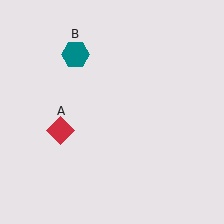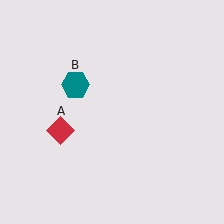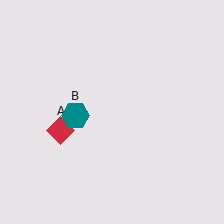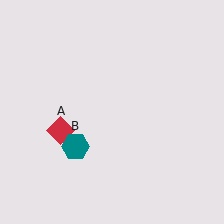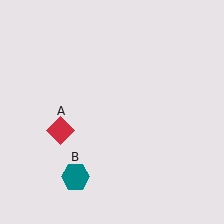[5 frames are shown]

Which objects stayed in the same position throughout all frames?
Red diamond (object A) remained stationary.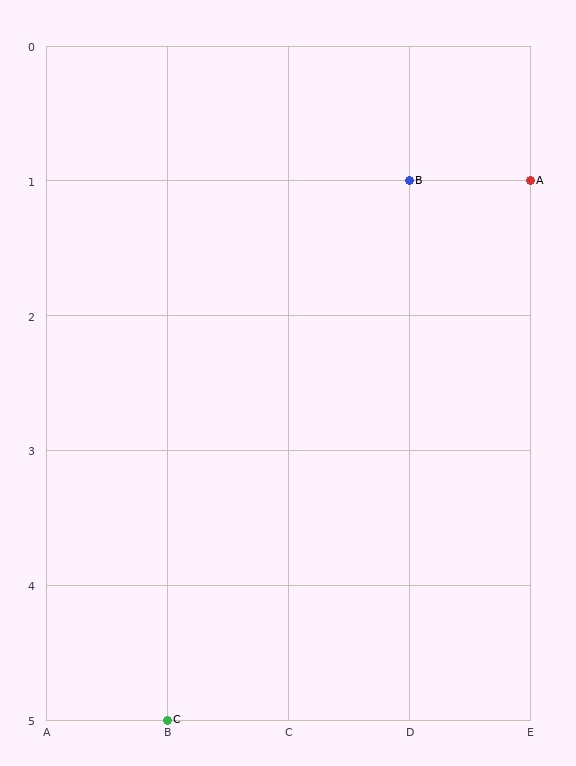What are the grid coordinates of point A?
Point A is at grid coordinates (E, 1).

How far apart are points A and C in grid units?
Points A and C are 3 columns and 4 rows apart (about 5.0 grid units diagonally).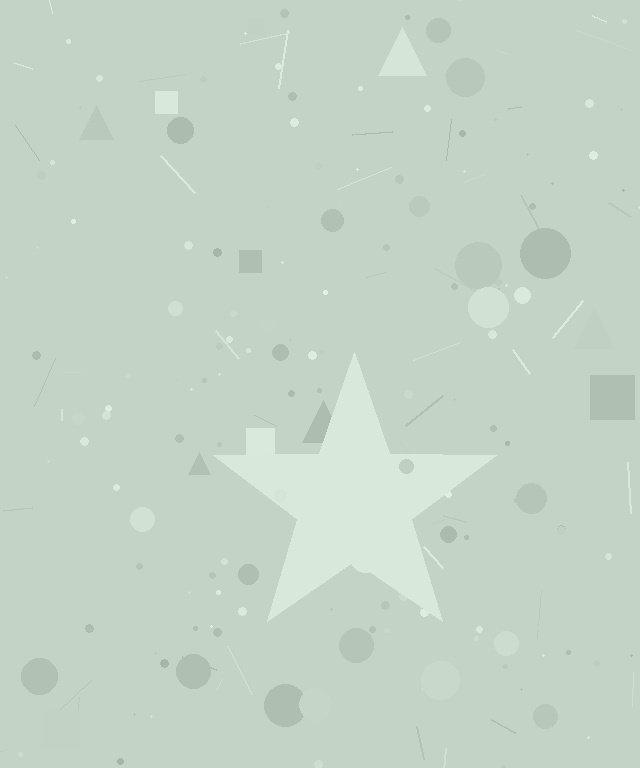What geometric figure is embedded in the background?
A star is embedded in the background.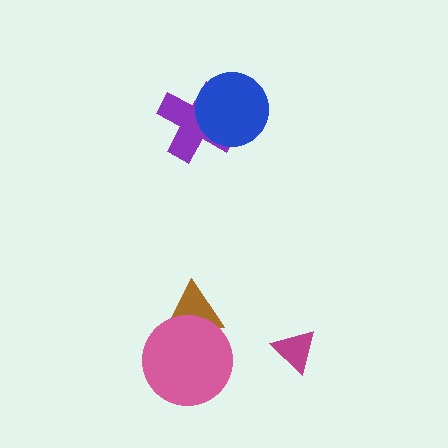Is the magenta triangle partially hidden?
No, no other shape covers it.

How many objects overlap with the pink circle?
1 object overlaps with the pink circle.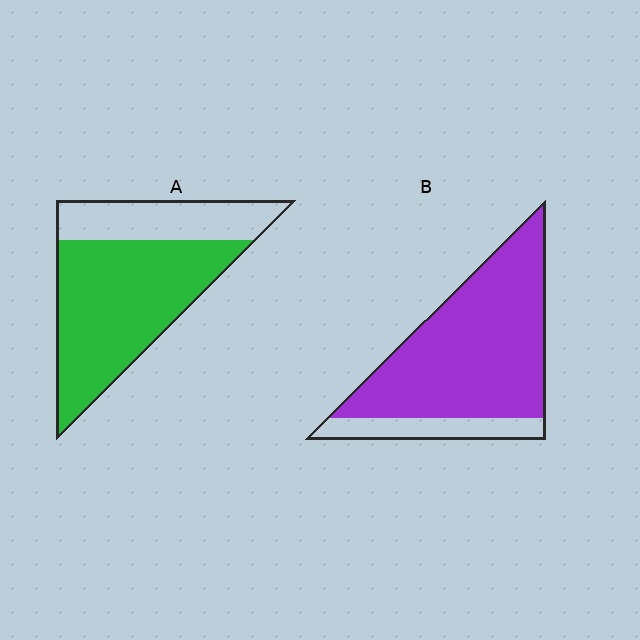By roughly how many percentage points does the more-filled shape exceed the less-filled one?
By roughly 15 percentage points (B over A).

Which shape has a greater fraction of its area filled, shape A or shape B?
Shape B.